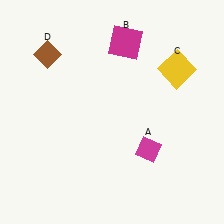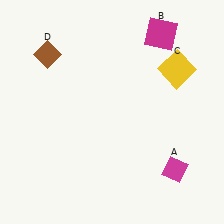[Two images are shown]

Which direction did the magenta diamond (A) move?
The magenta diamond (A) moved right.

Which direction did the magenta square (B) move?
The magenta square (B) moved right.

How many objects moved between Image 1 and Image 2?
2 objects moved between the two images.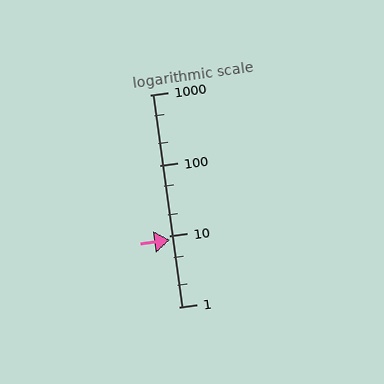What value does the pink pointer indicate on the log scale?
The pointer indicates approximately 8.8.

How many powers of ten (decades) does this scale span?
The scale spans 3 decades, from 1 to 1000.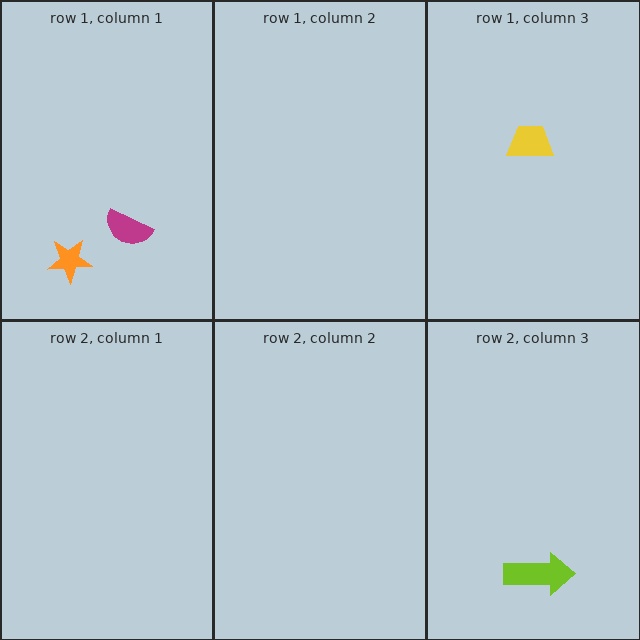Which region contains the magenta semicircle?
The row 1, column 1 region.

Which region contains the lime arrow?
The row 2, column 3 region.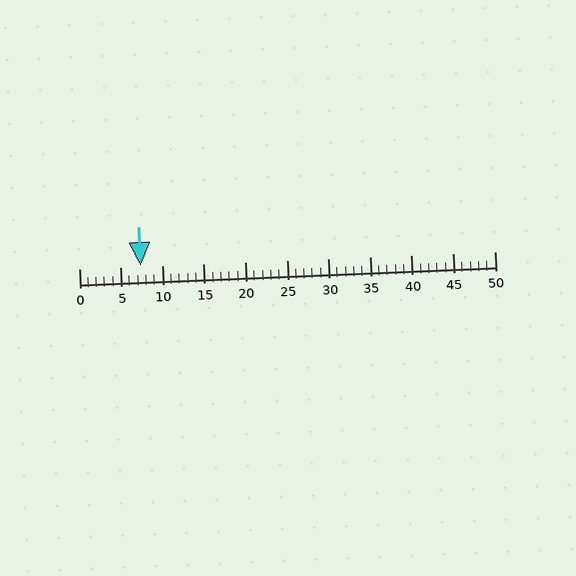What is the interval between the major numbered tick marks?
The major tick marks are spaced 5 units apart.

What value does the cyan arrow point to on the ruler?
The cyan arrow points to approximately 7.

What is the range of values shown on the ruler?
The ruler shows values from 0 to 50.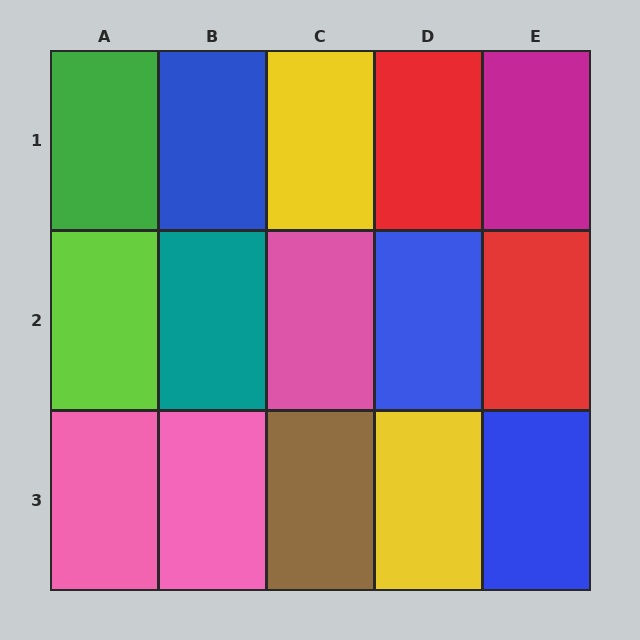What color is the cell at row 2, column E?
Red.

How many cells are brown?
1 cell is brown.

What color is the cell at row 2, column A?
Lime.